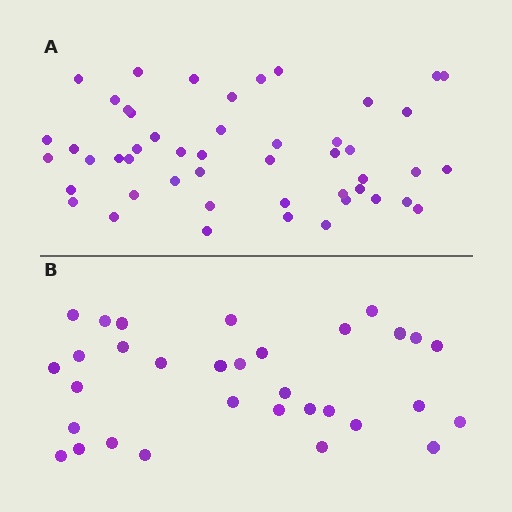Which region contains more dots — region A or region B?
Region A (the top region) has more dots.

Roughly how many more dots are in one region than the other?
Region A has approximately 15 more dots than region B.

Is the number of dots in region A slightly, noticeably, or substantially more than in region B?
Region A has substantially more. The ratio is roughly 1.5 to 1.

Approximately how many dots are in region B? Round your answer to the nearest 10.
About 30 dots. (The exact count is 32, which rounds to 30.)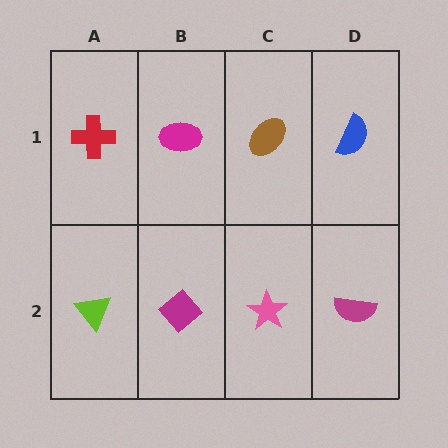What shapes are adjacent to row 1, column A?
A lime triangle (row 2, column A), a magenta ellipse (row 1, column B).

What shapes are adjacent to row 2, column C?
A brown ellipse (row 1, column C), a magenta diamond (row 2, column B), a magenta semicircle (row 2, column D).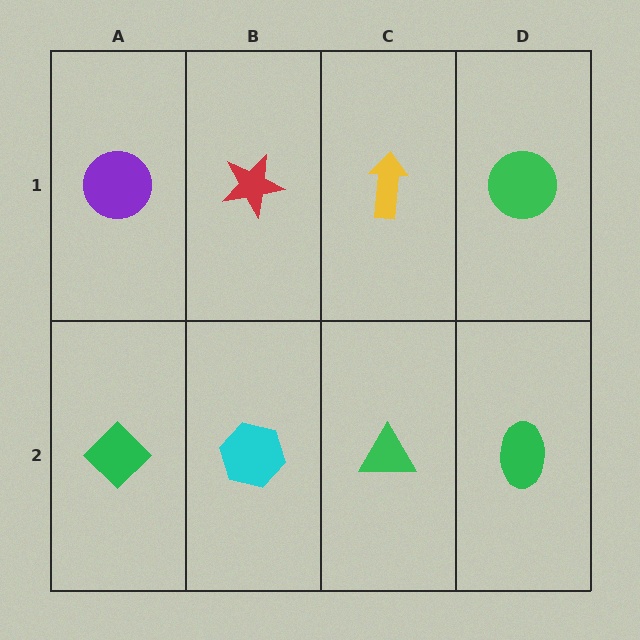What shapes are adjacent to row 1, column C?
A green triangle (row 2, column C), a red star (row 1, column B), a green circle (row 1, column D).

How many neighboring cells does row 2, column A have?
2.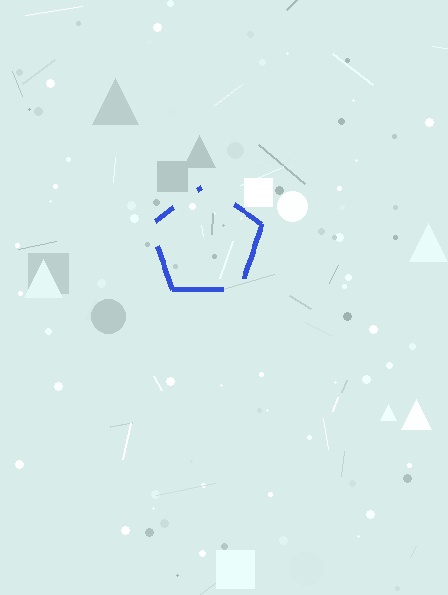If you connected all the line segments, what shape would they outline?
They would outline a pentagon.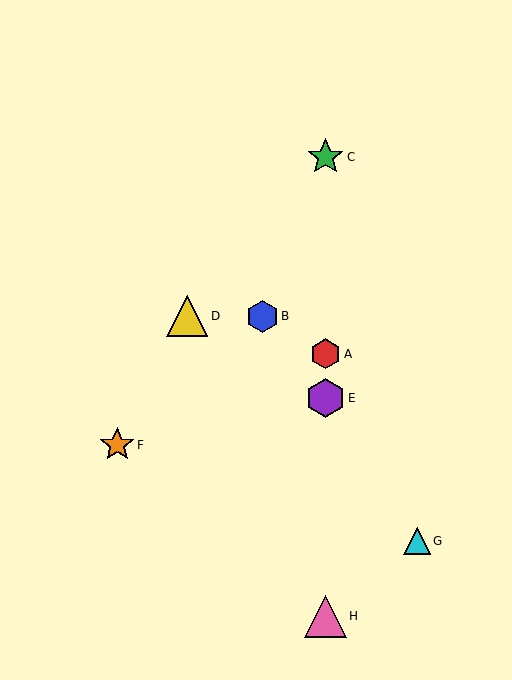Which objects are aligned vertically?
Objects A, C, E, H are aligned vertically.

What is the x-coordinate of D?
Object D is at x≈187.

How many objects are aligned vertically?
4 objects (A, C, E, H) are aligned vertically.